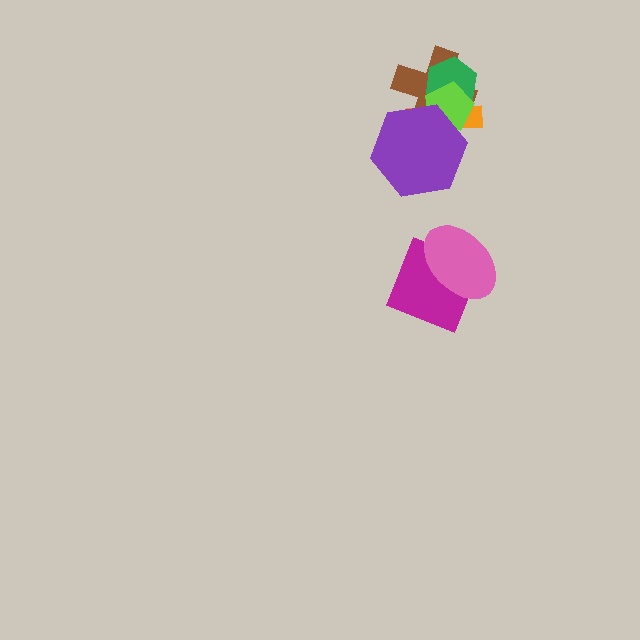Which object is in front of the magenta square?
The pink ellipse is in front of the magenta square.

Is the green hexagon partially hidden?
Yes, it is partially covered by another shape.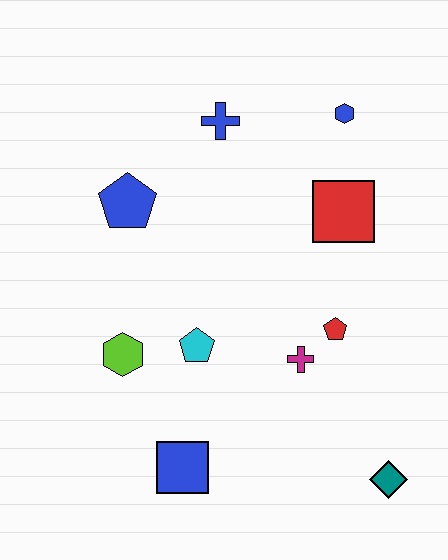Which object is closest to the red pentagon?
The magenta cross is closest to the red pentagon.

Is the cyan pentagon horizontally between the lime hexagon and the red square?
Yes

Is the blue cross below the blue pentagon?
No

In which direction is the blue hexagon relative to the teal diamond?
The blue hexagon is above the teal diamond.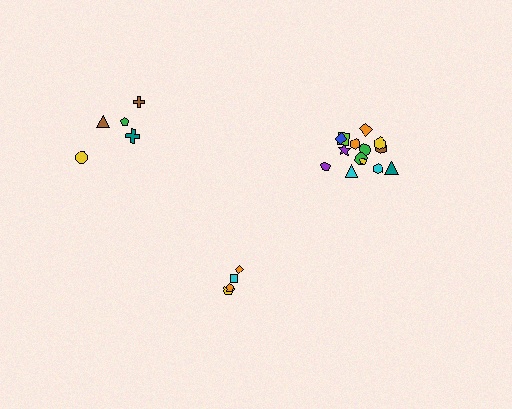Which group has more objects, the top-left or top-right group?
The top-right group.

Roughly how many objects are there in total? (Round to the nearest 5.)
Roughly 25 objects in total.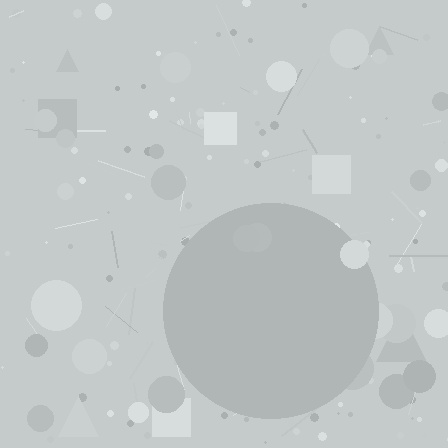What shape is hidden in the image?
A circle is hidden in the image.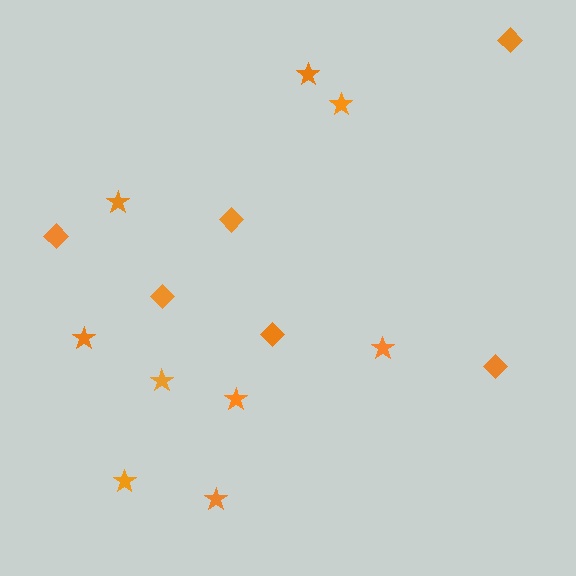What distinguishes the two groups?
There are 2 groups: one group of diamonds (6) and one group of stars (9).